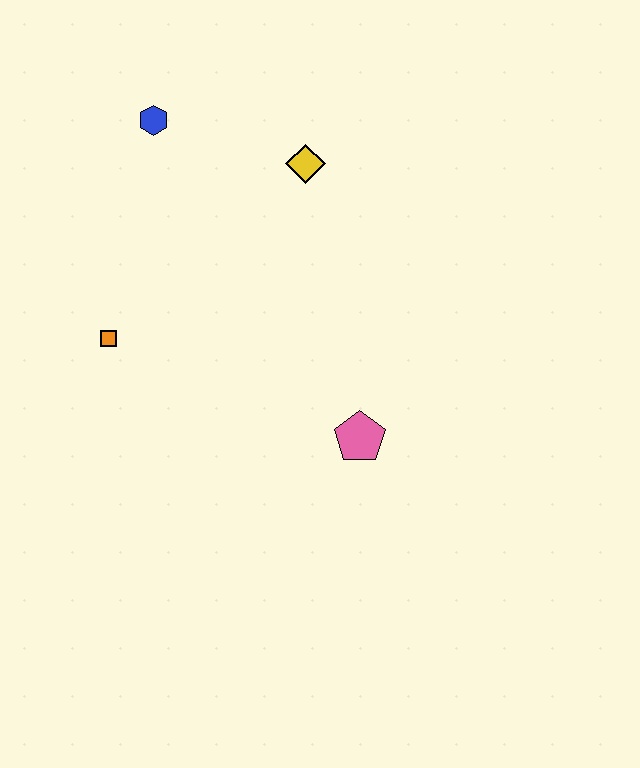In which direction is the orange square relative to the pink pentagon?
The orange square is to the left of the pink pentagon.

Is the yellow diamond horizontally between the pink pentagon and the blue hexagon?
Yes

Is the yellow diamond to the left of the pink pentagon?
Yes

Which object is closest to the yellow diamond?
The blue hexagon is closest to the yellow diamond.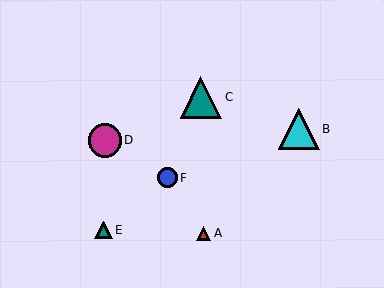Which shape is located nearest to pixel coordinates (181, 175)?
The blue circle (labeled F) at (168, 178) is nearest to that location.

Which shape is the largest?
The teal triangle (labeled C) is the largest.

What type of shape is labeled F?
Shape F is a blue circle.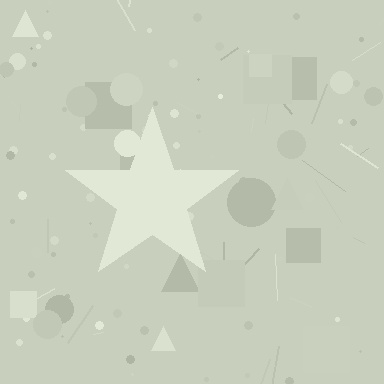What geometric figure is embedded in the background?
A star is embedded in the background.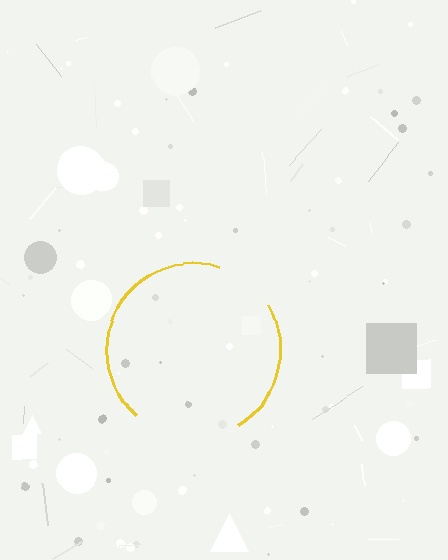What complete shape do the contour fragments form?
The contour fragments form a circle.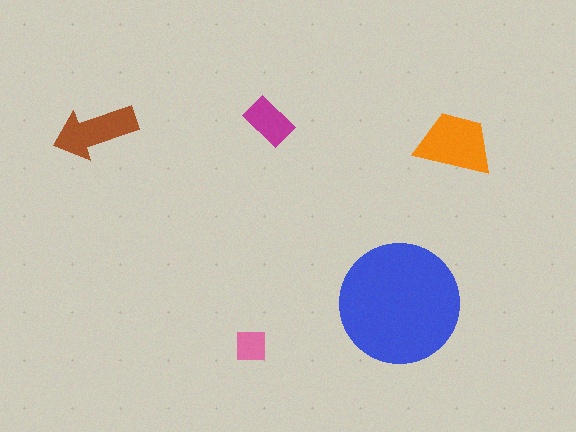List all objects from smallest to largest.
The pink square, the magenta rectangle, the brown arrow, the orange trapezoid, the blue circle.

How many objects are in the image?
There are 5 objects in the image.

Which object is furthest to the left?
The brown arrow is leftmost.